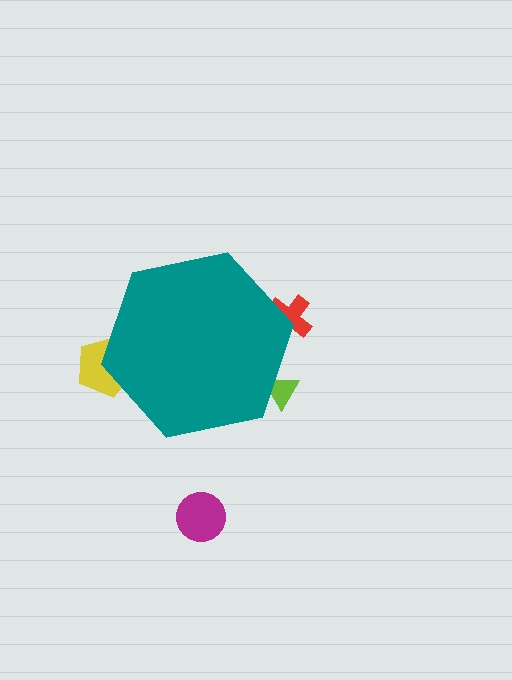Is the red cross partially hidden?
Yes, the red cross is partially hidden behind the teal hexagon.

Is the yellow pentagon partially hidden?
Yes, the yellow pentagon is partially hidden behind the teal hexagon.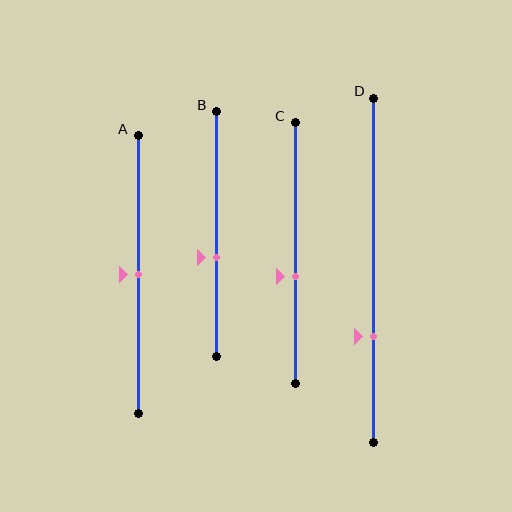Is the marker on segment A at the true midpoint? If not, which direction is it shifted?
Yes, the marker on segment A is at the true midpoint.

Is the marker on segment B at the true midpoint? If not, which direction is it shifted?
No, the marker on segment B is shifted downward by about 10% of the segment length.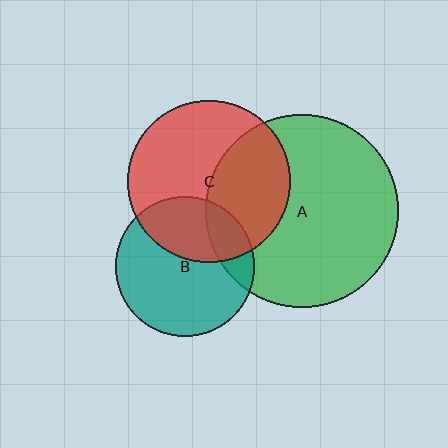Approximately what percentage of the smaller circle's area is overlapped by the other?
Approximately 15%.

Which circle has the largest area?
Circle A (green).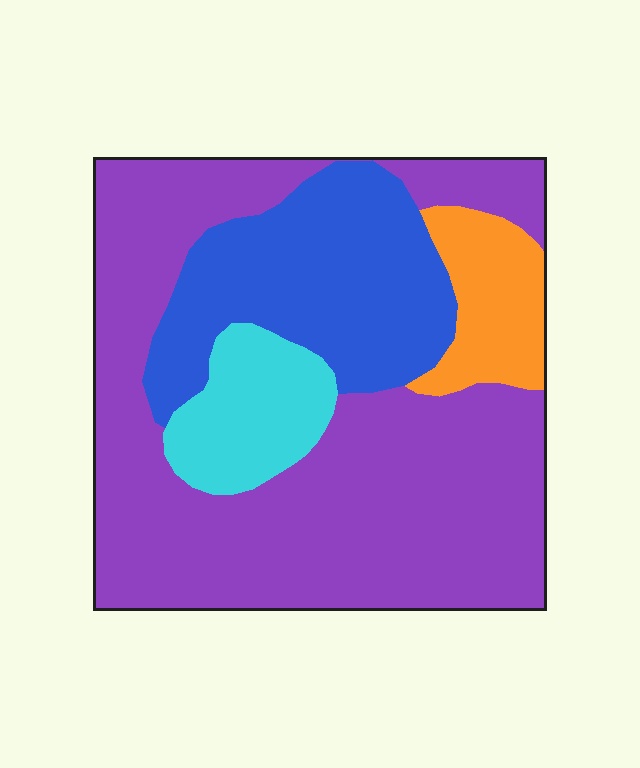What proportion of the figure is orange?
Orange covers 9% of the figure.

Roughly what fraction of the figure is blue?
Blue covers 23% of the figure.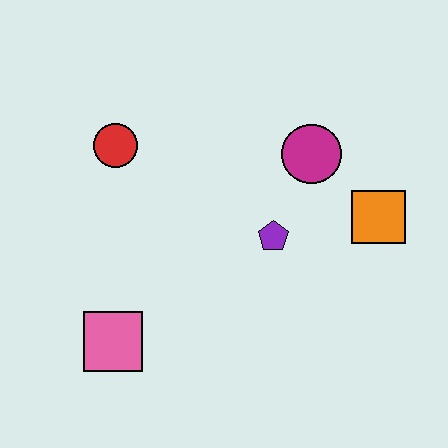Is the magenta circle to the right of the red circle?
Yes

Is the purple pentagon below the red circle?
Yes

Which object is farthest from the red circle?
The orange square is farthest from the red circle.